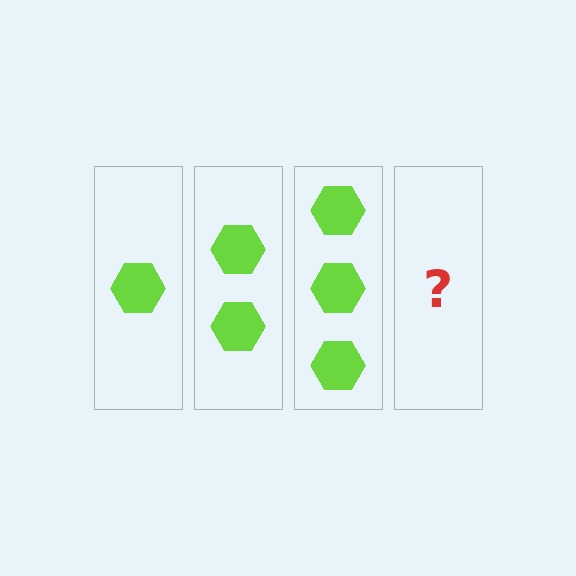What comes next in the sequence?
The next element should be 4 hexagons.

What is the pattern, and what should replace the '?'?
The pattern is that each step adds one more hexagon. The '?' should be 4 hexagons.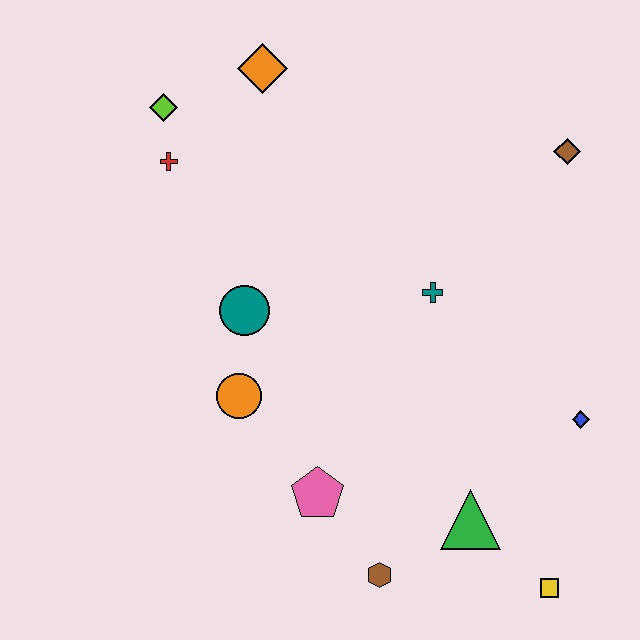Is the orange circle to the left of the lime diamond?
No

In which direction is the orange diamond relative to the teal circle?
The orange diamond is above the teal circle.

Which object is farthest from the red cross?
The yellow square is farthest from the red cross.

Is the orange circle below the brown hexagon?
No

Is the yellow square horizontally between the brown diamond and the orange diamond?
Yes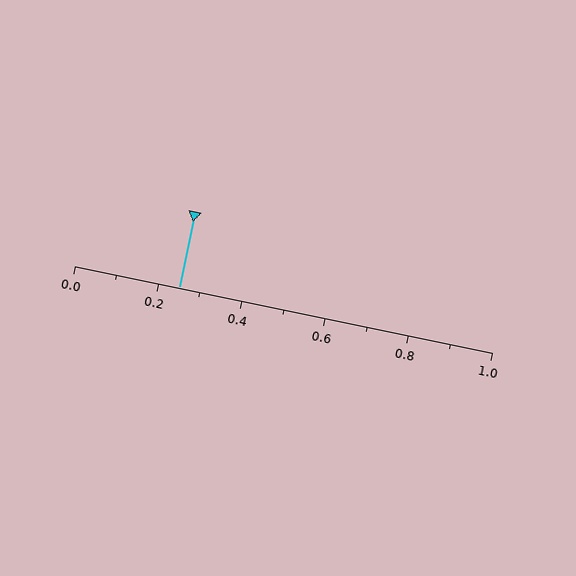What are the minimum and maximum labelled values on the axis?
The axis runs from 0.0 to 1.0.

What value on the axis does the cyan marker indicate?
The marker indicates approximately 0.25.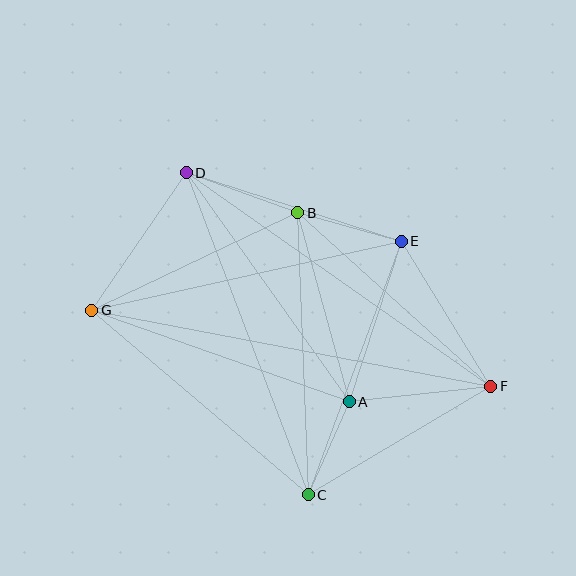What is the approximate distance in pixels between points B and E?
The distance between B and E is approximately 107 pixels.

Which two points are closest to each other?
Points A and C are closest to each other.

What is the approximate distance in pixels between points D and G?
The distance between D and G is approximately 166 pixels.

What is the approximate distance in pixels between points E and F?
The distance between E and F is approximately 170 pixels.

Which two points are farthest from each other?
Points F and G are farthest from each other.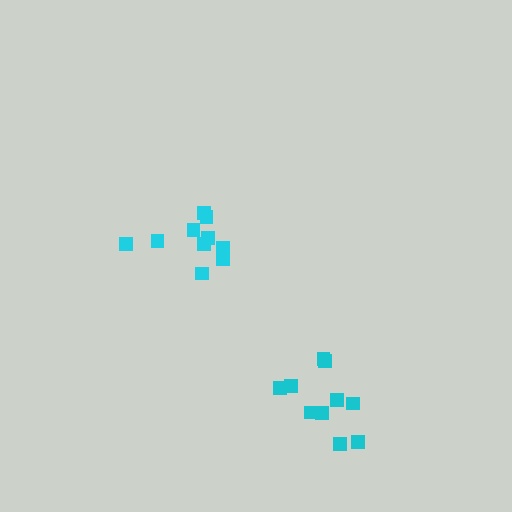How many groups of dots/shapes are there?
There are 2 groups.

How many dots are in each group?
Group 1: 10 dots, Group 2: 10 dots (20 total).